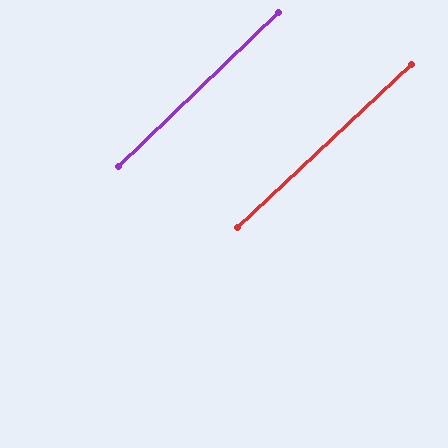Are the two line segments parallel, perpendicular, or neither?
Parallel — their directions differ by only 0.6°.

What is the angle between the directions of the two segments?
Approximately 1 degree.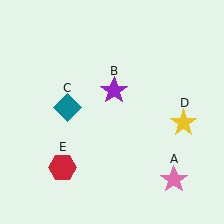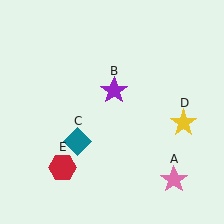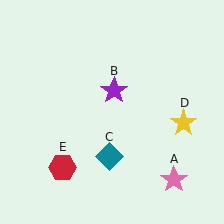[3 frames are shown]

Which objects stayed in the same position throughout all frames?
Pink star (object A) and purple star (object B) and yellow star (object D) and red hexagon (object E) remained stationary.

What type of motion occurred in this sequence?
The teal diamond (object C) rotated counterclockwise around the center of the scene.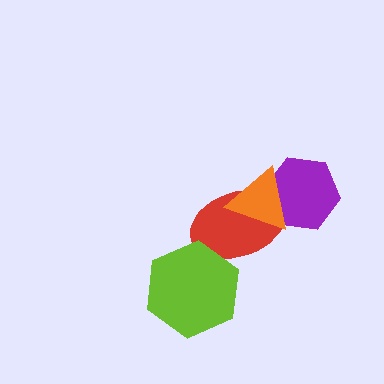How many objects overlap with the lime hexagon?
1 object overlaps with the lime hexagon.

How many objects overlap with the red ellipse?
3 objects overlap with the red ellipse.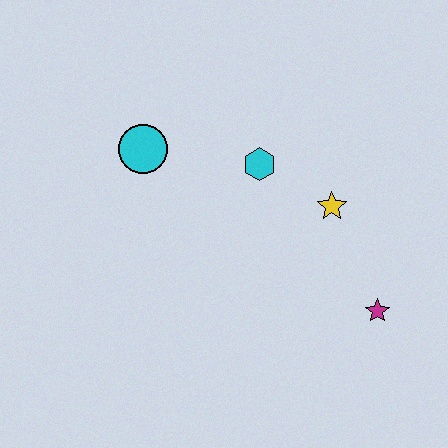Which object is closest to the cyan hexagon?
The yellow star is closest to the cyan hexagon.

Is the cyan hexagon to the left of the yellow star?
Yes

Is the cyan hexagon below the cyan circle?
Yes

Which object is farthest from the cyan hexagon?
The magenta star is farthest from the cyan hexagon.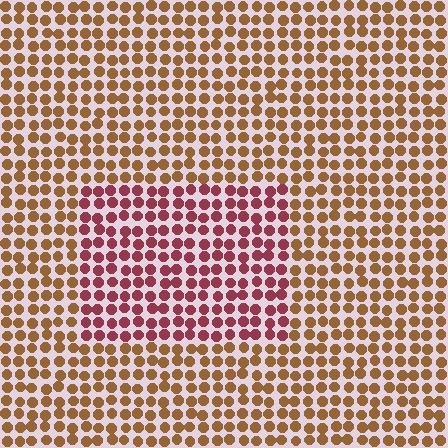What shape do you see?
I see a rectangle.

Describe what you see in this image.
The image is filled with small brown elements in a uniform arrangement. A rectangle-shaped region is visible where the elements are tinted to a slightly different hue, forming a subtle color boundary.